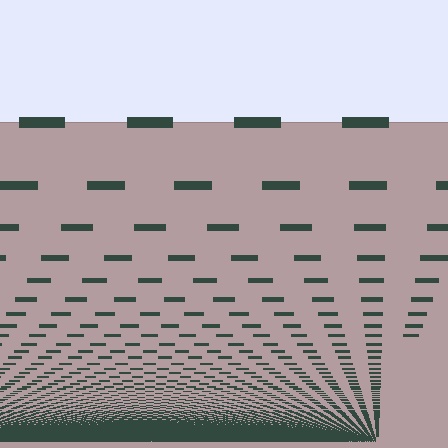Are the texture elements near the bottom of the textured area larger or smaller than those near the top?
Smaller. The gradient is inverted — elements near the bottom are smaller and denser.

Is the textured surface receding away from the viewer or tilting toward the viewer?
The surface appears to tilt toward the viewer. Texture elements get larger and sparser toward the top.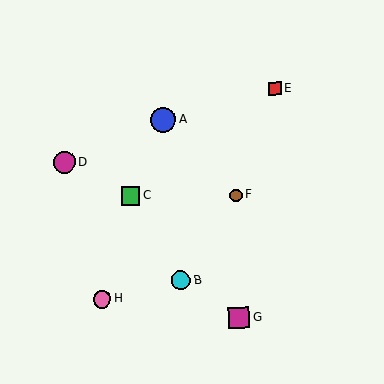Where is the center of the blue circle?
The center of the blue circle is at (163, 120).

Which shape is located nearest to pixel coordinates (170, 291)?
The cyan circle (labeled B) at (181, 280) is nearest to that location.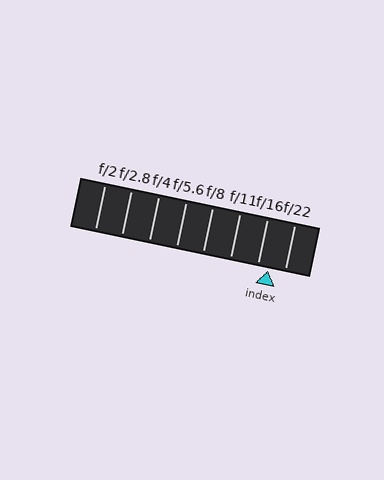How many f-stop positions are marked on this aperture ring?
There are 8 f-stop positions marked.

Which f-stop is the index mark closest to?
The index mark is closest to f/16.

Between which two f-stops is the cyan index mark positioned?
The index mark is between f/16 and f/22.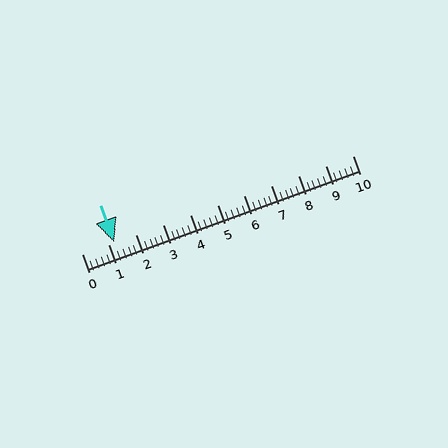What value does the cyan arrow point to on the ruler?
The cyan arrow points to approximately 1.2.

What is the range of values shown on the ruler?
The ruler shows values from 0 to 10.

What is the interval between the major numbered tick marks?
The major tick marks are spaced 1 units apart.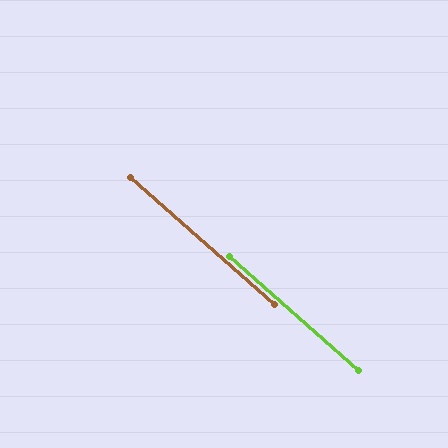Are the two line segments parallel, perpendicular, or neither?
Parallel — their directions differ by only 0.2°.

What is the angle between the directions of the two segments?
Approximately 0 degrees.